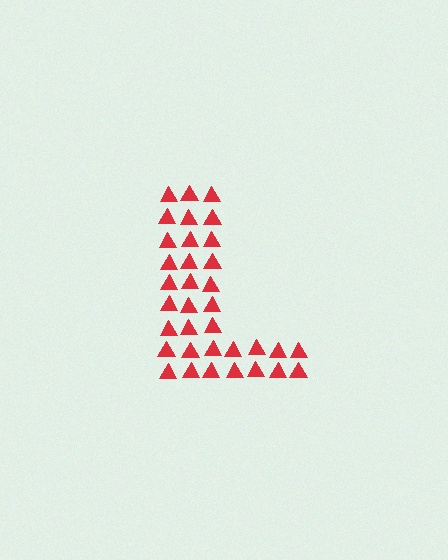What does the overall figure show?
The overall figure shows the letter L.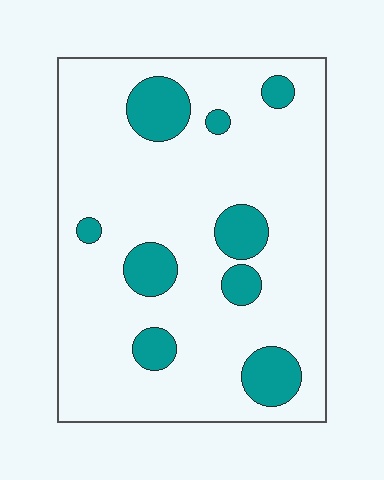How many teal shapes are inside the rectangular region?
9.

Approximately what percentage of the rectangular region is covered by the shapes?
Approximately 15%.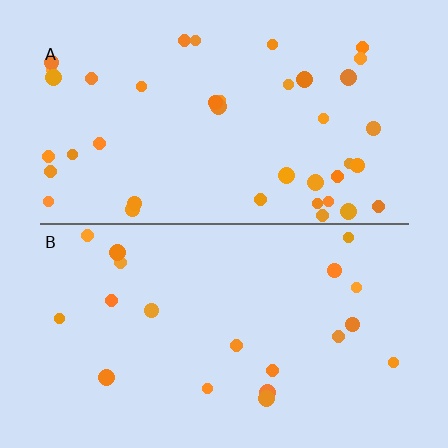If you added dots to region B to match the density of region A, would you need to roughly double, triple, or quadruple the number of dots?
Approximately double.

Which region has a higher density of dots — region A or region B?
A (the top).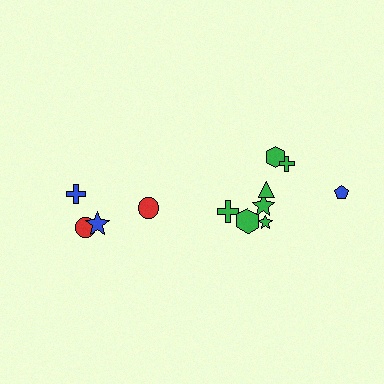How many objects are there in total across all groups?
There are 12 objects.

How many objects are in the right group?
There are 8 objects.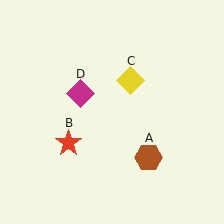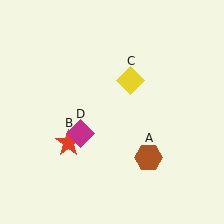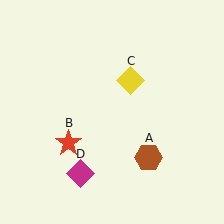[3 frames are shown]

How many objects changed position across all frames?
1 object changed position: magenta diamond (object D).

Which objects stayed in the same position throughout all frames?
Brown hexagon (object A) and red star (object B) and yellow diamond (object C) remained stationary.